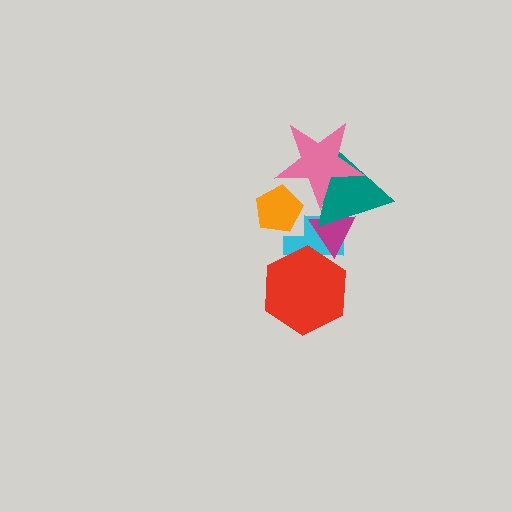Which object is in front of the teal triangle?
The pink star is in front of the teal triangle.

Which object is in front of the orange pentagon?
The pink star is in front of the orange pentagon.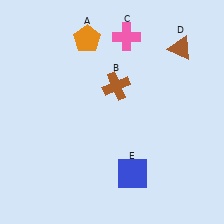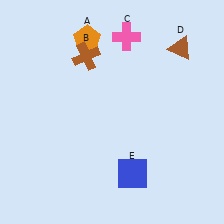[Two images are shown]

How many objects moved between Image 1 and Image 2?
1 object moved between the two images.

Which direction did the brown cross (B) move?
The brown cross (B) moved left.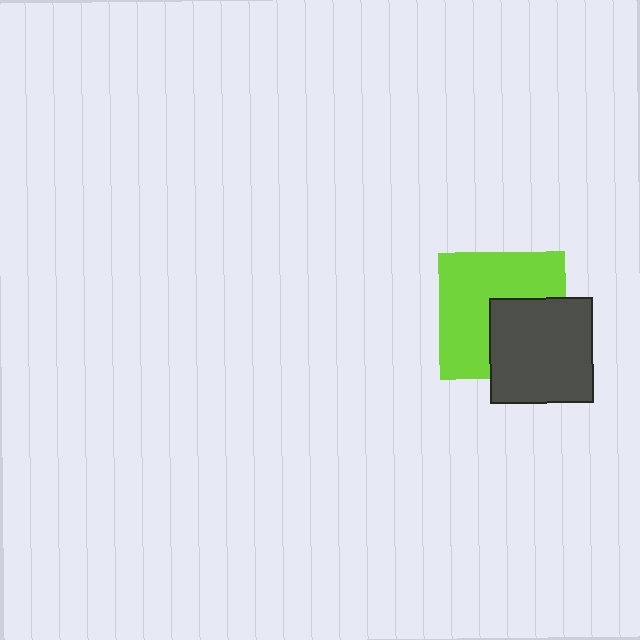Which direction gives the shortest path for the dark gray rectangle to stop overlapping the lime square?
Moving toward the lower-right gives the shortest separation.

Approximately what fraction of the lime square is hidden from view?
Roughly 39% of the lime square is hidden behind the dark gray rectangle.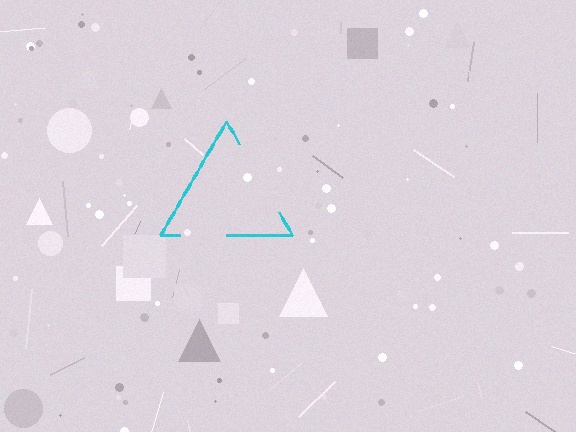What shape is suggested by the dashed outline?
The dashed outline suggests a triangle.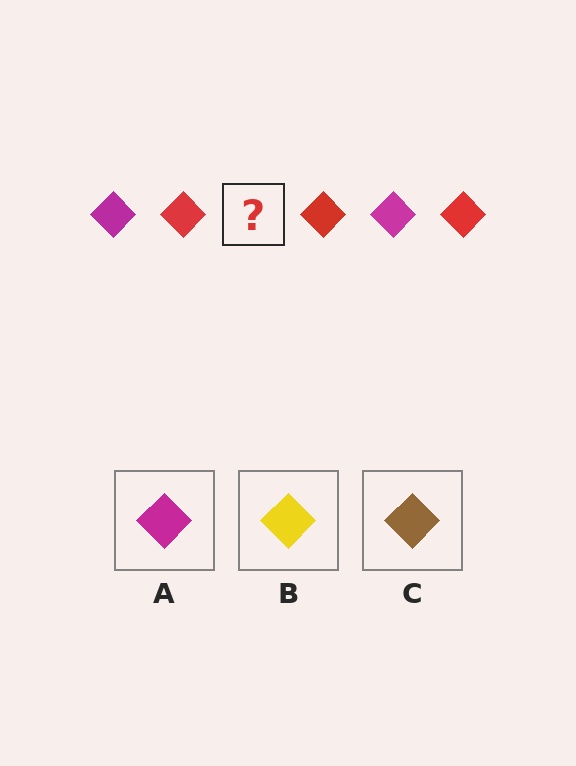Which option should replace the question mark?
Option A.